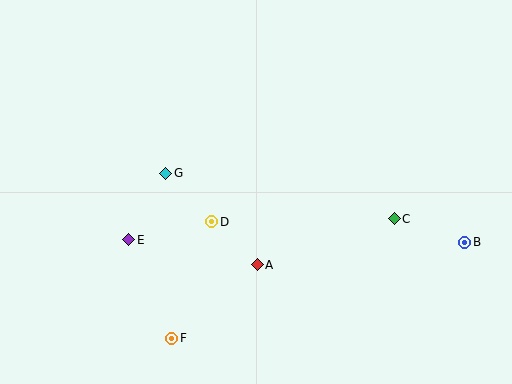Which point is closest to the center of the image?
Point D at (212, 222) is closest to the center.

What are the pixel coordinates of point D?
Point D is at (212, 222).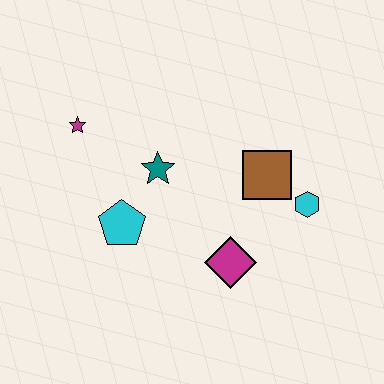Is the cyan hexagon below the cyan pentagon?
No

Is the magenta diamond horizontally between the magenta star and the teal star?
No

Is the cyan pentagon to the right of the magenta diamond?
No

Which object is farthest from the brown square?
The magenta star is farthest from the brown square.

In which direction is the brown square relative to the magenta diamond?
The brown square is above the magenta diamond.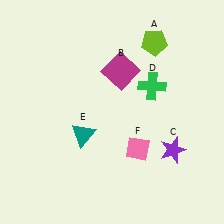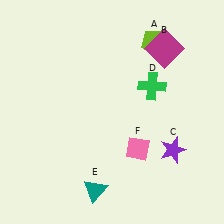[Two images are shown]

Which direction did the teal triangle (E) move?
The teal triangle (E) moved down.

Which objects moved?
The objects that moved are: the magenta square (B), the teal triangle (E).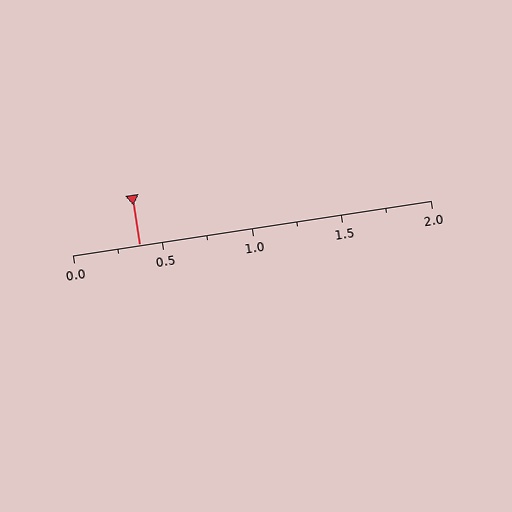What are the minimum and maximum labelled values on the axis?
The axis runs from 0.0 to 2.0.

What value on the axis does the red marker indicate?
The marker indicates approximately 0.38.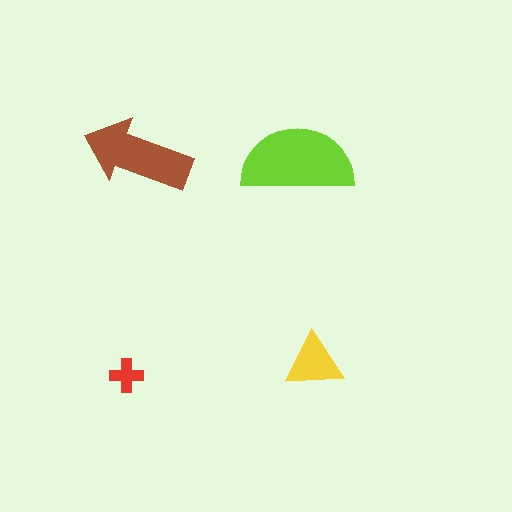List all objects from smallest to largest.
The red cross, the yellow triangle, the brown arrow, the lime semicircle.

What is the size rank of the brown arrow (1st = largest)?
2nd.